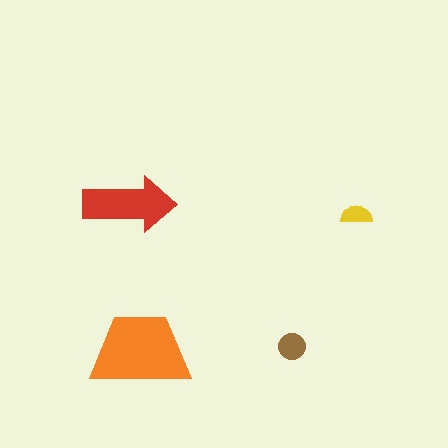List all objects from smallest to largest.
The yellow semicircle, the brown circle, the red arrow, the orange trapezoid.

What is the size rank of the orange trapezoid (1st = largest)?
1st.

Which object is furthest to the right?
The yellow semicircle is rightmost.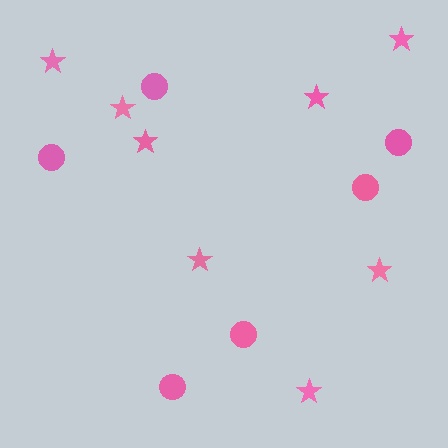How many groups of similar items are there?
There are 2 groups: one group of stars (8) and one group of circles (6).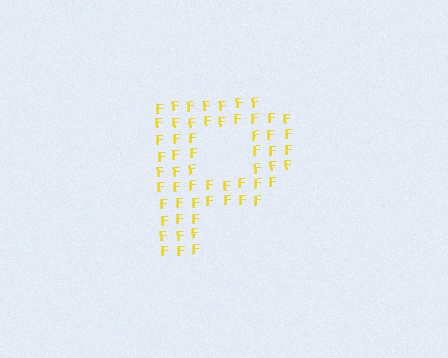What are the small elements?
The small elements are letter F's.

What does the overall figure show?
The overall figure shows the letter P.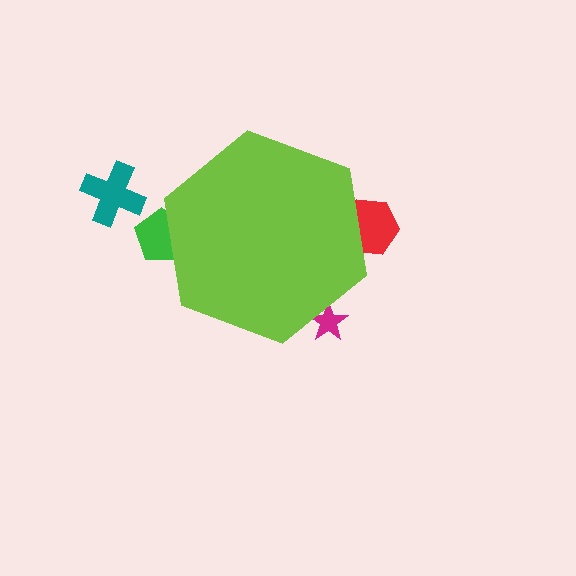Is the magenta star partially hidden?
Yes, the magenta star is partially hidden behind the lime hexagon.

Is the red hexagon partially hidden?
Yes, the red hexagon is partially hidden behind the lime hexagon.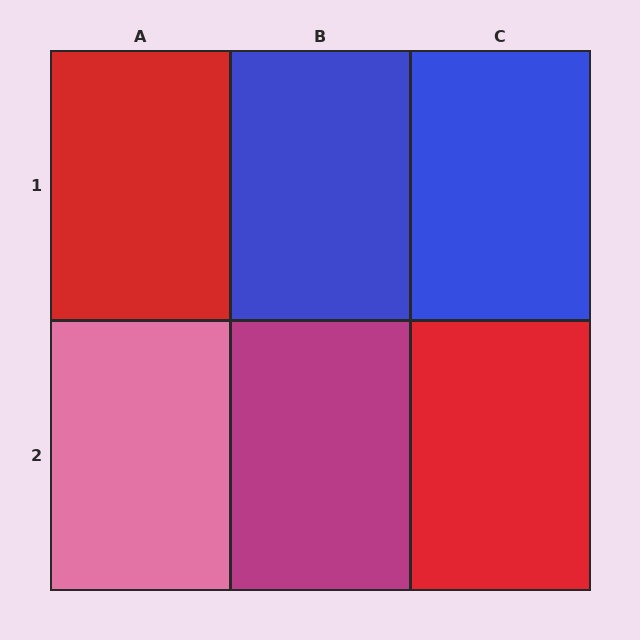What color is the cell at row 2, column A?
Pink.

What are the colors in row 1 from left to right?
Red, blue, blue.